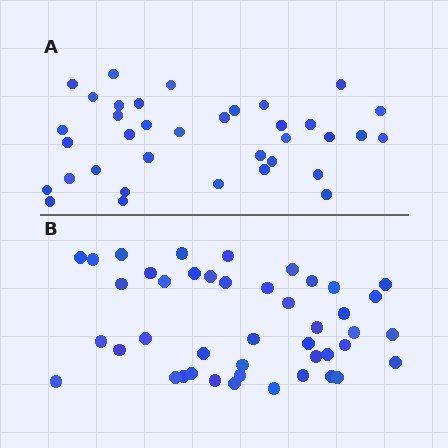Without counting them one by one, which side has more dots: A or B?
Region B (the bottom region) has more dots.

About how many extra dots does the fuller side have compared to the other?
Region B has roughly 8 or so more dots than region A.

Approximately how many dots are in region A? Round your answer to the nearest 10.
About 40 dots. (The exact count is 36, which rounds to 40.)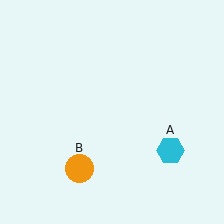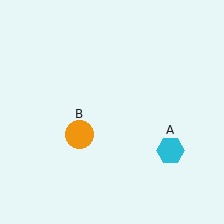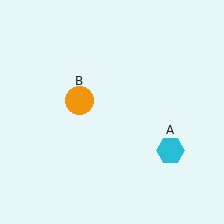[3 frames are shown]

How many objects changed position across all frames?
1 object changed position: orange circle (object B).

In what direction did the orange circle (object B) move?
The orange circle (object B) moved up.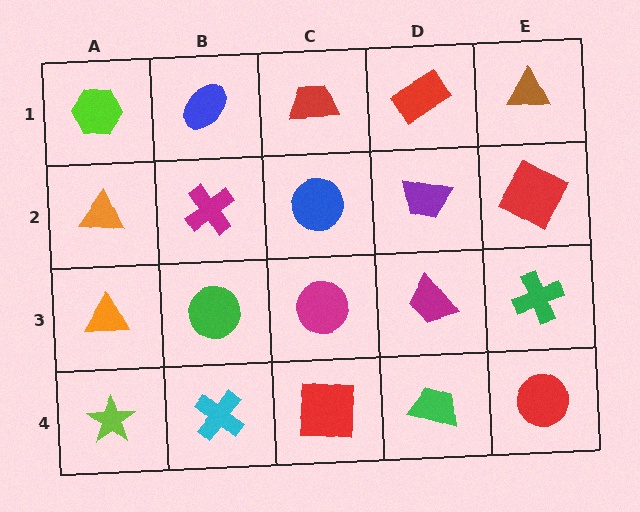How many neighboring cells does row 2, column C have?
4.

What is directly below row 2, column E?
A green cross.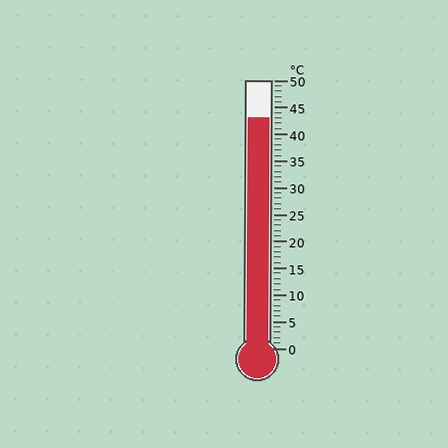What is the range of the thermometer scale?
The thermometer scale ranges from 0°C to 50°C.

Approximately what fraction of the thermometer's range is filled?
The thermometer is filled to approximately 85% of its range.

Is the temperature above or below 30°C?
The temperature is above 30°C.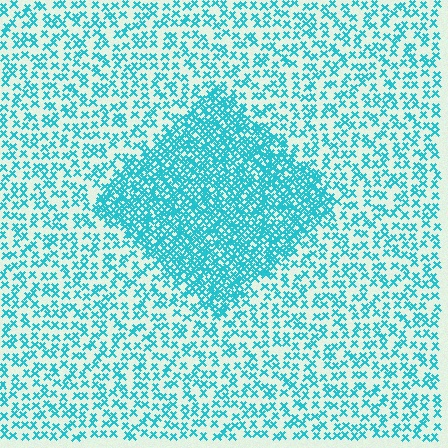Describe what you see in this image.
The image contains small cyan elements arranged at two different densities. A diamond-shaped region is visible where the elements are more densely packed than the surrounding area.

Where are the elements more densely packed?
The elements are more densely packed inside the diamond boundary.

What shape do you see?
I see a diamond.